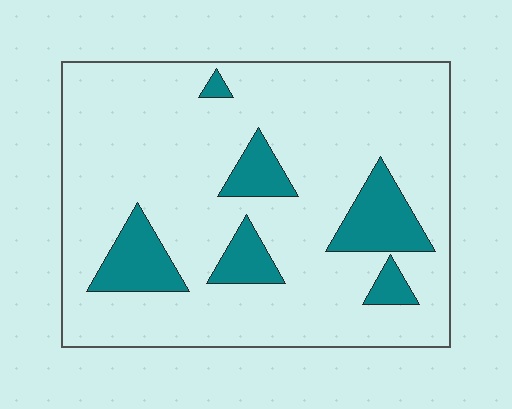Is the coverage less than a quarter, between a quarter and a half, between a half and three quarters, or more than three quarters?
Less than a quarter.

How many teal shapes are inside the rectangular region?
6.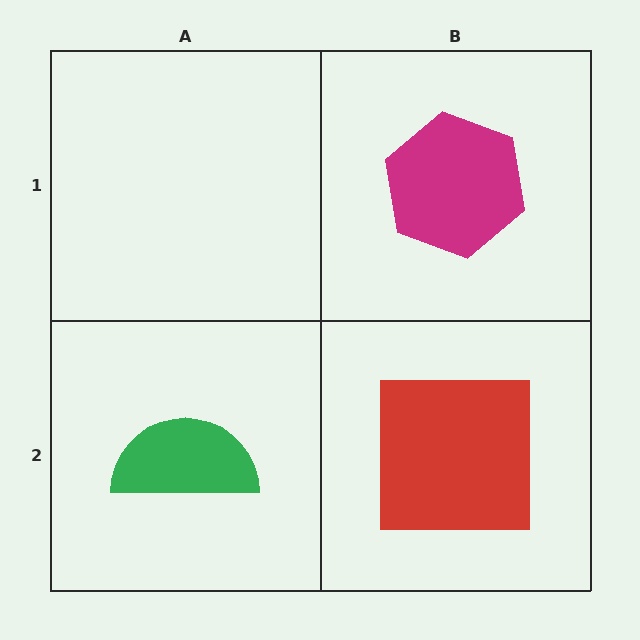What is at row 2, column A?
A green semicircle.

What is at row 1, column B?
A magenta hexagon.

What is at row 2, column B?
A red square.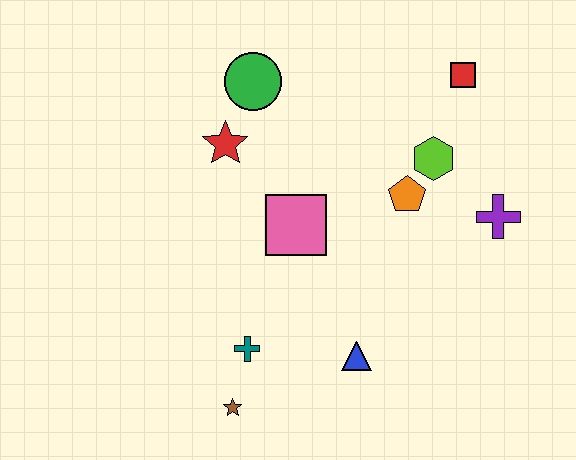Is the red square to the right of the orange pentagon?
Yes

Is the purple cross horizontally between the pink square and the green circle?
No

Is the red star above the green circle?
No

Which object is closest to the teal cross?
The brown star is closest to the teal cross.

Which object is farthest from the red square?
The brown star is farthest from the red square.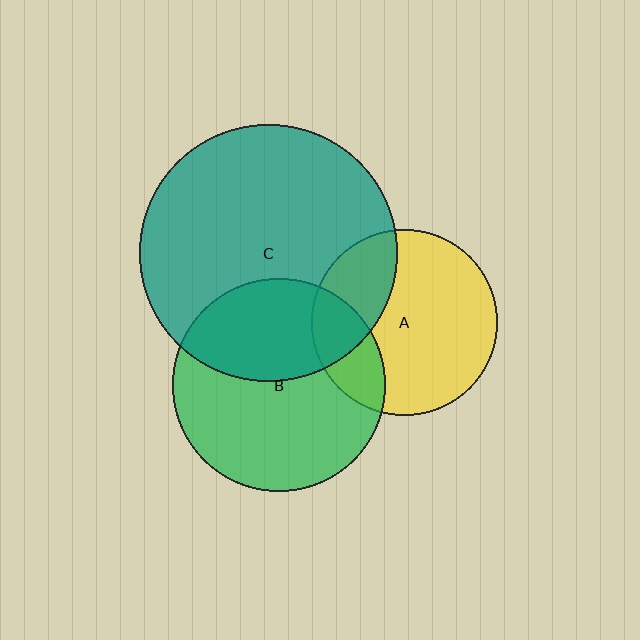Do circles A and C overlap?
Yes.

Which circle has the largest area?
Circle C (teal).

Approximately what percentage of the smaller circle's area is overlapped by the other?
Approximately 30%.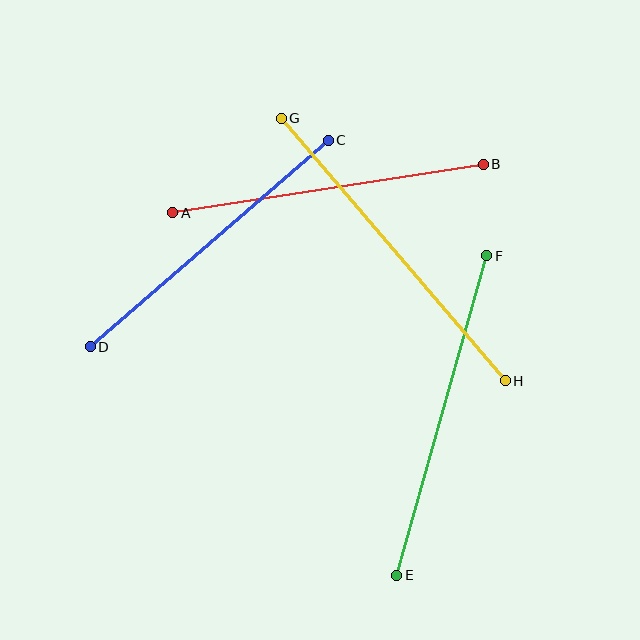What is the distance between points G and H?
The distance is approximately 345 pixels.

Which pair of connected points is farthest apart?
Points G and H are farthest apart.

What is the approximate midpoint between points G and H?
The midpoint is at approximately (393, 249) pixels.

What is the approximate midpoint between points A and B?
The midpoint is at approximately (328, 189) pixels.